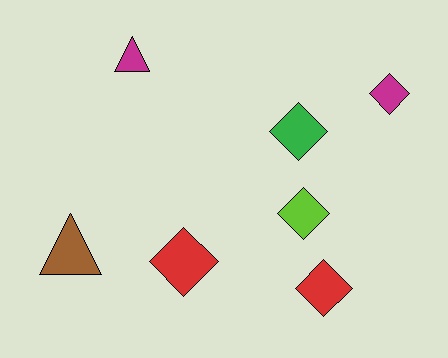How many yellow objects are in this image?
There are no yellow objects.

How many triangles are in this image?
There are 2 triangles.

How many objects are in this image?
There are 7 objects.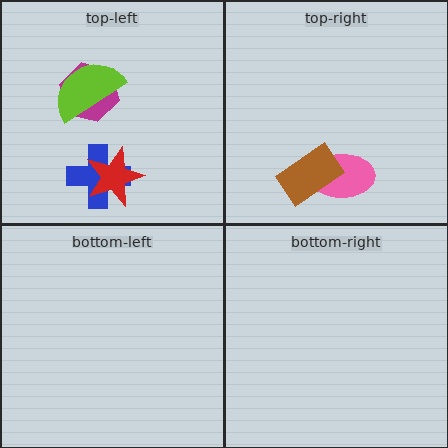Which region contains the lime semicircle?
The top-left region.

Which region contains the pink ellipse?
The top-right region.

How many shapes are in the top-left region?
4.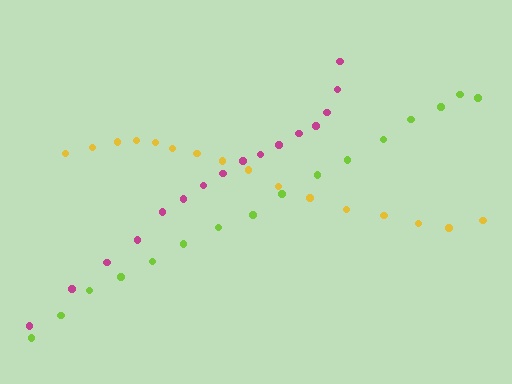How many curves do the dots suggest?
There are 3 distinct paths.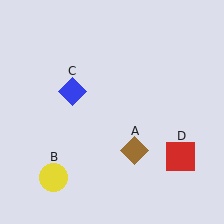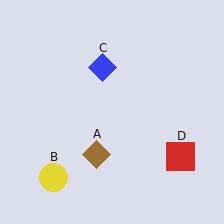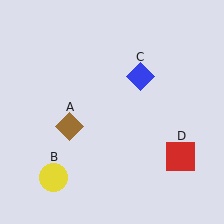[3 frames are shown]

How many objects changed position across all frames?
2 objects changed position: brown diamond (object A), blue diamond (object C).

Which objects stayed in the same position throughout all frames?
Yellow circle (object B) and red square (object D) remained stationary.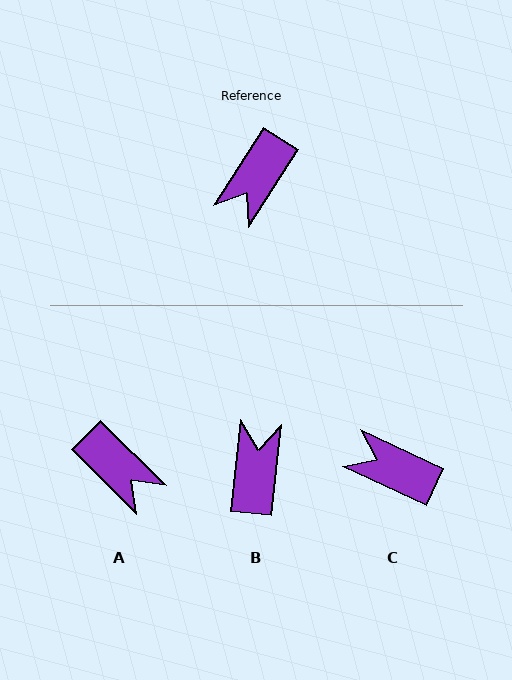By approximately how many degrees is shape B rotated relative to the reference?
Approximately 154 degrees clockwise.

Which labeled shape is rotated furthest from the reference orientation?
B, about 154 degrees away.